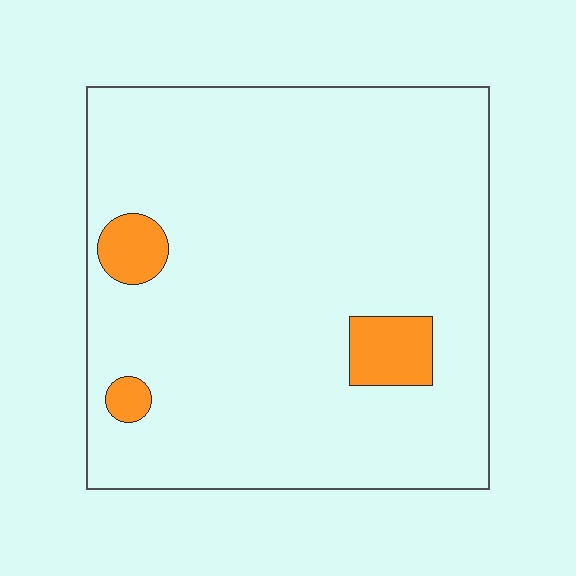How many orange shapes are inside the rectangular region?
3.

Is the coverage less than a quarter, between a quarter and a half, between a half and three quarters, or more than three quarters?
Less than a quarter.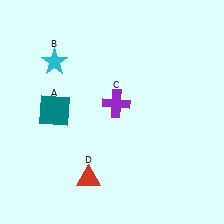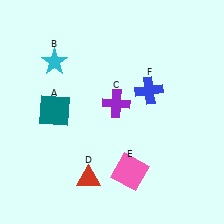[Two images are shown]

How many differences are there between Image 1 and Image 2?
There are 2 differences between the two images.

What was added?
A pink square (E), a blue cross (F) were added in Image 2.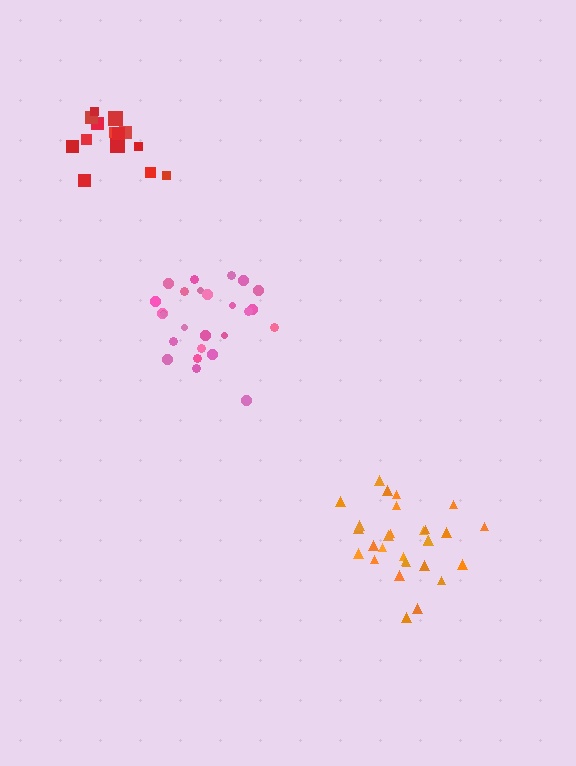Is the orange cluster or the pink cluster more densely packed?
Orange.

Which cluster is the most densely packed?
Orange.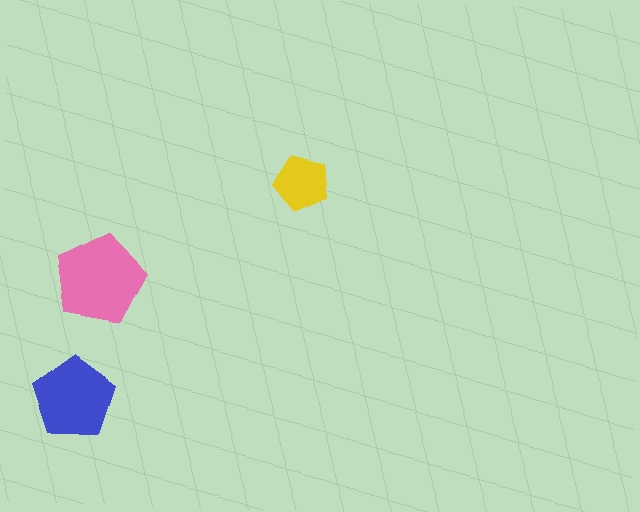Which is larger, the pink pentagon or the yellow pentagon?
The pink one.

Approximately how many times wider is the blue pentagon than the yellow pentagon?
About 1.5 times wider.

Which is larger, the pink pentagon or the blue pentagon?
The pink one.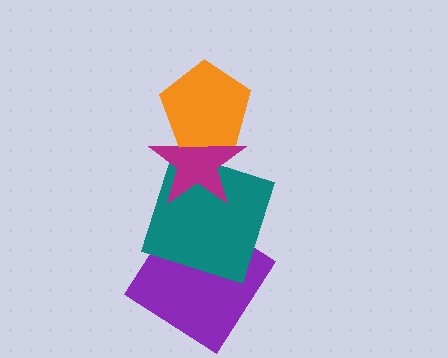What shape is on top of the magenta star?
The orange pentagon is on top of the magenta star.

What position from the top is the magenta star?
The magenta star is 2nd from the top.